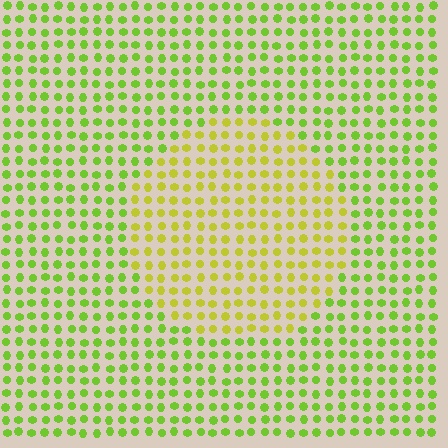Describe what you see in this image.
The image is filled with small lime elements in a uniform arrangement. A circle-shaped region is visible where the elements are tinted to a slightly different hue, forming a subtle color boundary.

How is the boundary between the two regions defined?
The boundary is defined purely by a slight shift in hue (about 30 degrees). Spacing, size, and orientation are identical on both sides.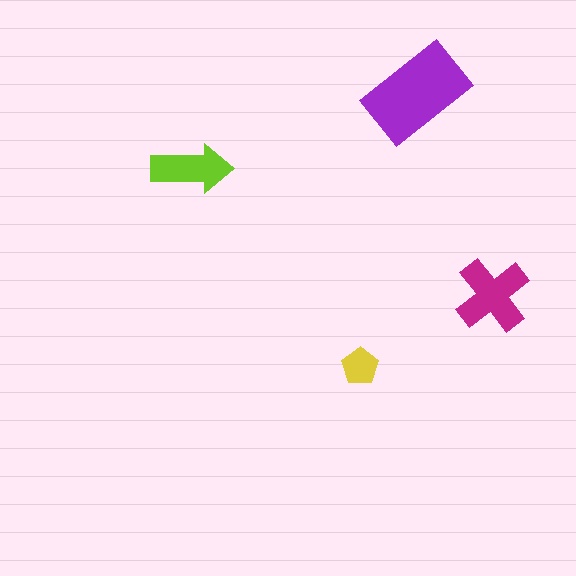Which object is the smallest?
The yellow pentagon.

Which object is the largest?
The purple rectangle.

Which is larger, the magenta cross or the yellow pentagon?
The magenta cross.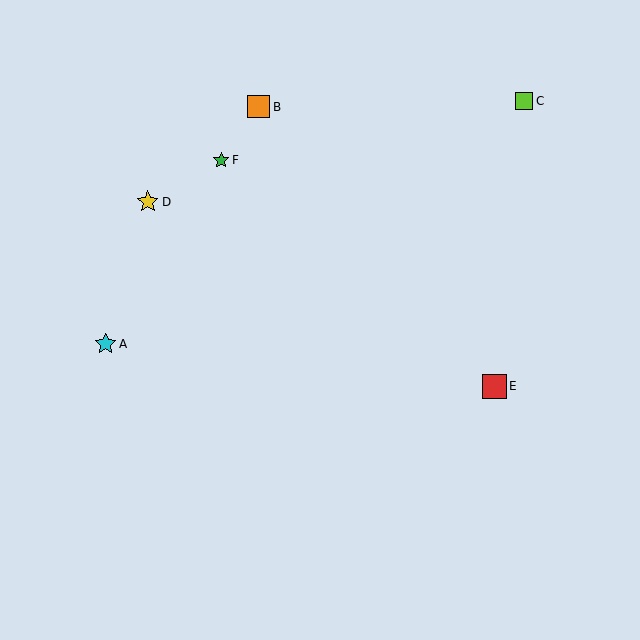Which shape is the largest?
The red square (labeled E) is the largest.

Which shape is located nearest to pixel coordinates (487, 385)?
The red square (labeled E) at (494, 386) is nearest to that location.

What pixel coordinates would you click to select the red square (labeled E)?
Click at (494, 386) to select the red square E.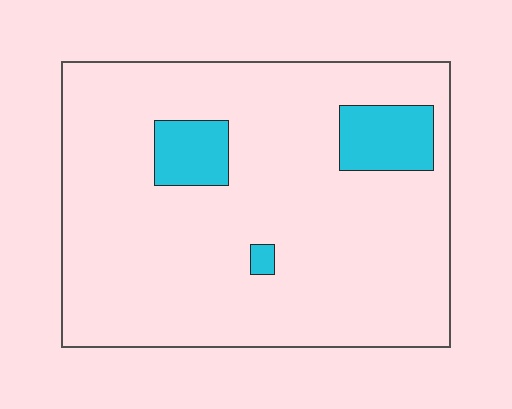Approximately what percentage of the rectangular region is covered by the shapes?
Approximately 10%.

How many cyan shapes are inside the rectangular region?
3.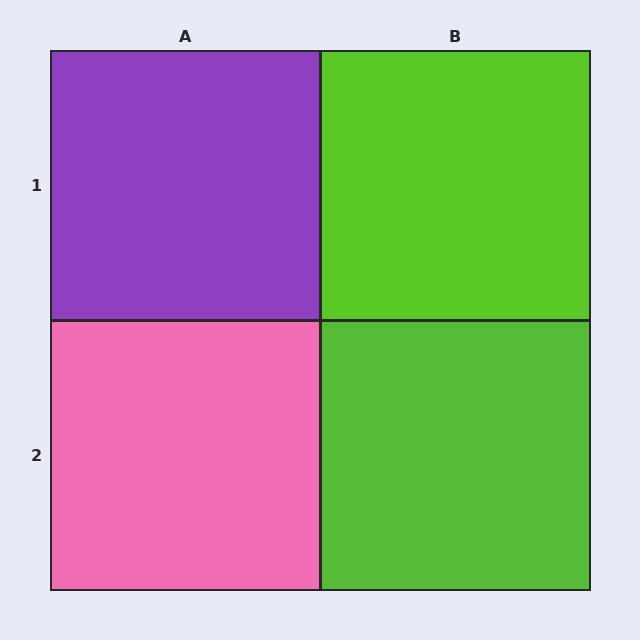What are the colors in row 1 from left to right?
Purple, lime.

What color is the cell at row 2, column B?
Lime.